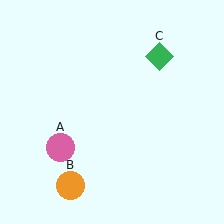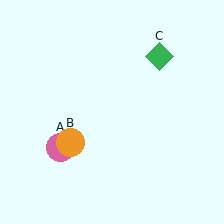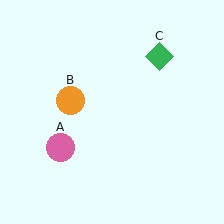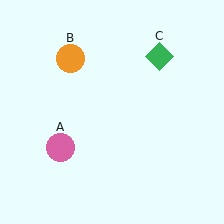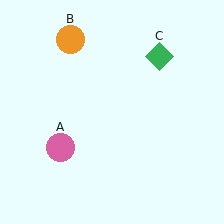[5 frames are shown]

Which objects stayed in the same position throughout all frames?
Pink circle (object A) and green diamond (object C) remained stationary.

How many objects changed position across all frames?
1 object changed position: orange circle (object B).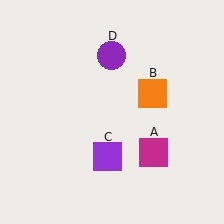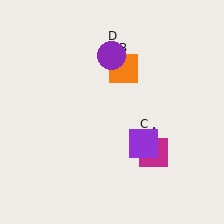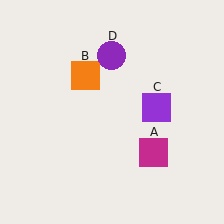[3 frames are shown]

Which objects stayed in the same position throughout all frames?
Magenta square (object A) and purple circle (object D) remained stationary.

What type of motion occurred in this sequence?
The orange square (object B), purple square (object C) rotated counterclockwise around the center of the scene.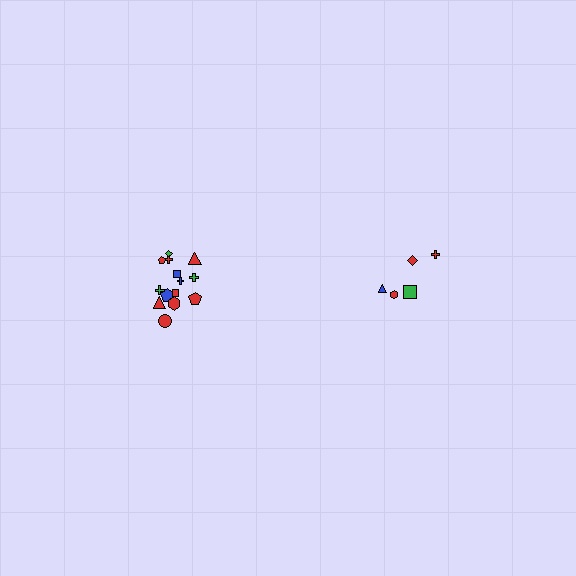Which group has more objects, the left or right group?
The left group.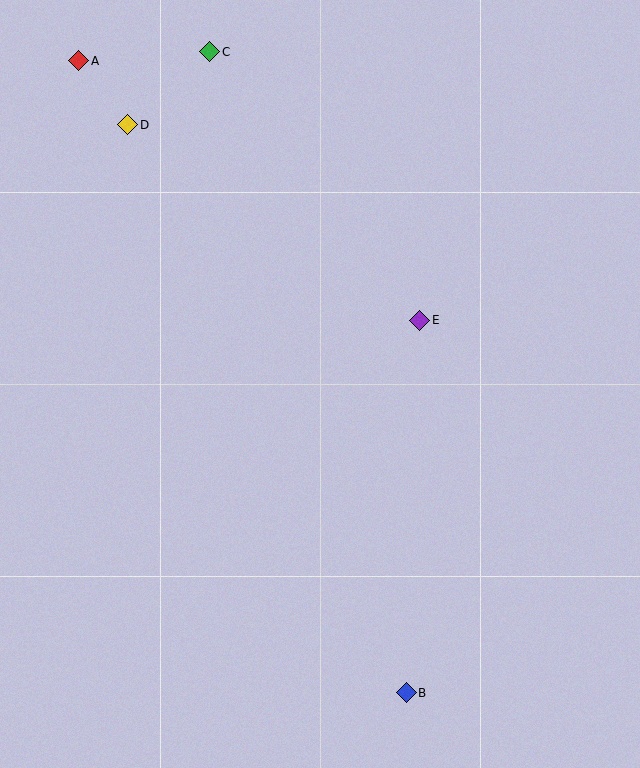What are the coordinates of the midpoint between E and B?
The midpoint between E and B is at (413, 507).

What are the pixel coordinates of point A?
Point A is at (79, 61).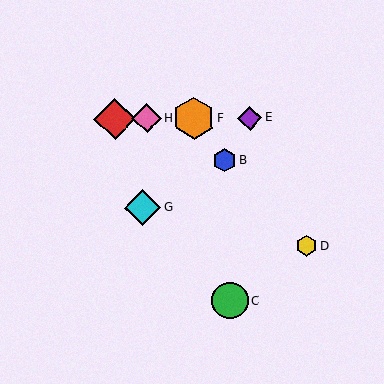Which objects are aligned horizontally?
Objects A, E, F, H are aligned horizontally.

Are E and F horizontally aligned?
Yes, both are at y≈118.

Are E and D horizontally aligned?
No, E is at y≈118 and D is at y≈246.